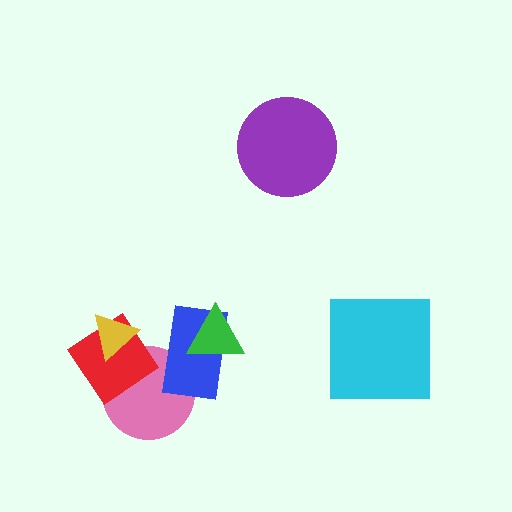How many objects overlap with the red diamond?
2 objects overlap with the red diamond.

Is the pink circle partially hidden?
Yes, it is partially covered by another shape.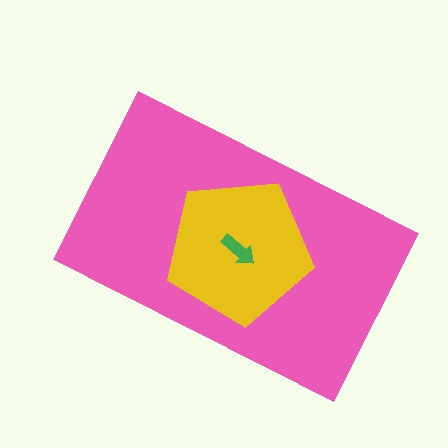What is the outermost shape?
The pink rectangle.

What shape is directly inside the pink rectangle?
The yellow pentagon.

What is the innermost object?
The green arrow.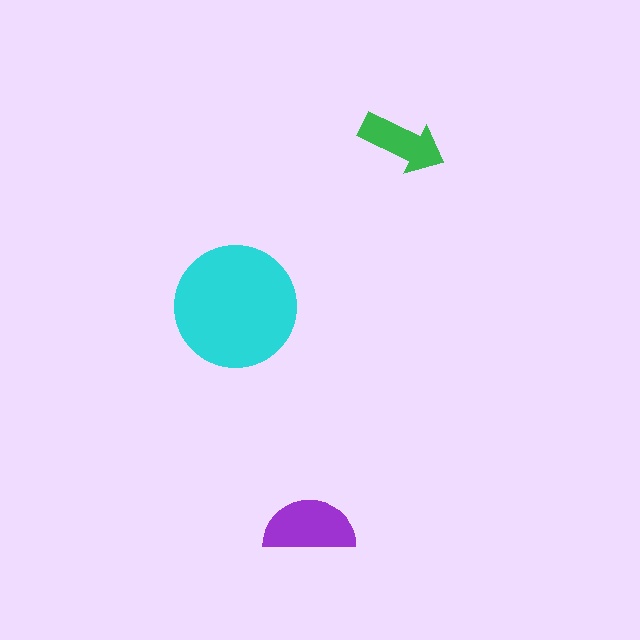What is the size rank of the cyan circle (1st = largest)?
1st.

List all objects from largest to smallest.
The cyan circle, the purple semicircle, the green arrow.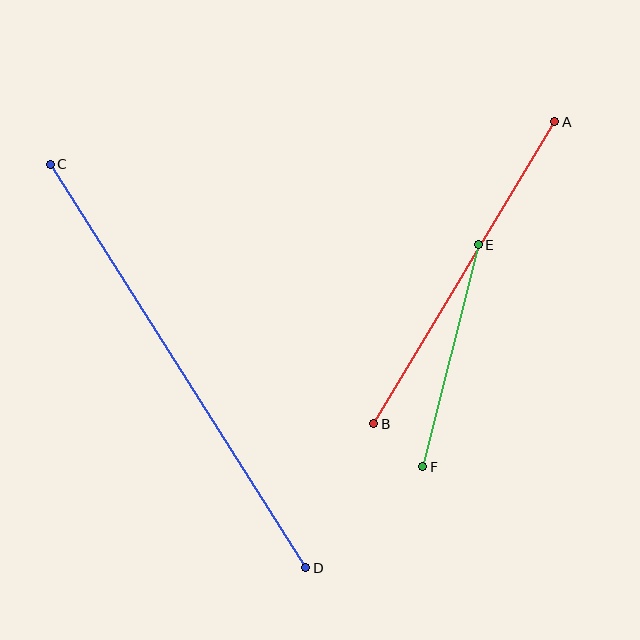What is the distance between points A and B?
The distance is approximately 352 pixels.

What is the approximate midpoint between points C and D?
The midpoint is at approximately (178, 366) pixels.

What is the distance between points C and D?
The distance is approximately 478 pixels.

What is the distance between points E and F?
The distance is approximately 229 pixels.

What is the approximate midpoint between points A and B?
The midpoint is at approximately (464, 273) pixels.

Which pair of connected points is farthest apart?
Points C and D are farthest apart.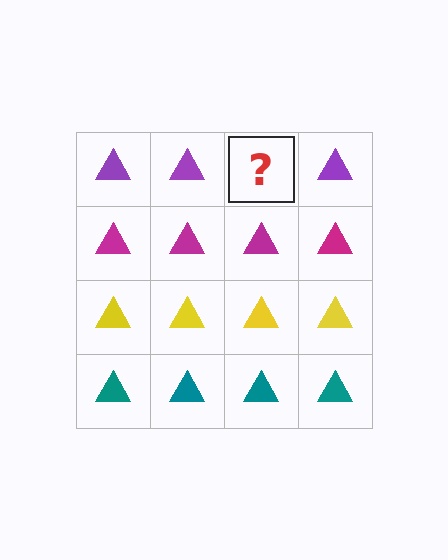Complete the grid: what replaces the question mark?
The question mark should be replaced with a purple triangle.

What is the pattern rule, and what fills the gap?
The rule is that each row has a consistent color. The gap should be filled with a purple triangle.